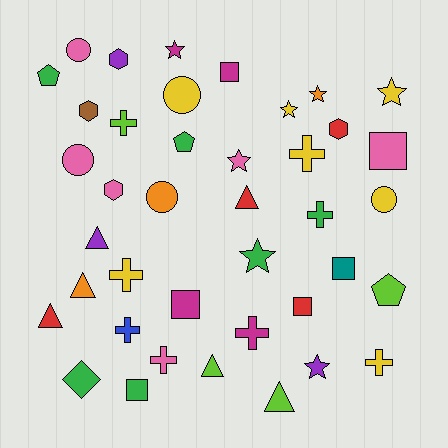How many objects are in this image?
There are 40 objects.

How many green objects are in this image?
There are 6 green objects.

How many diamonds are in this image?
There is 1 diamond.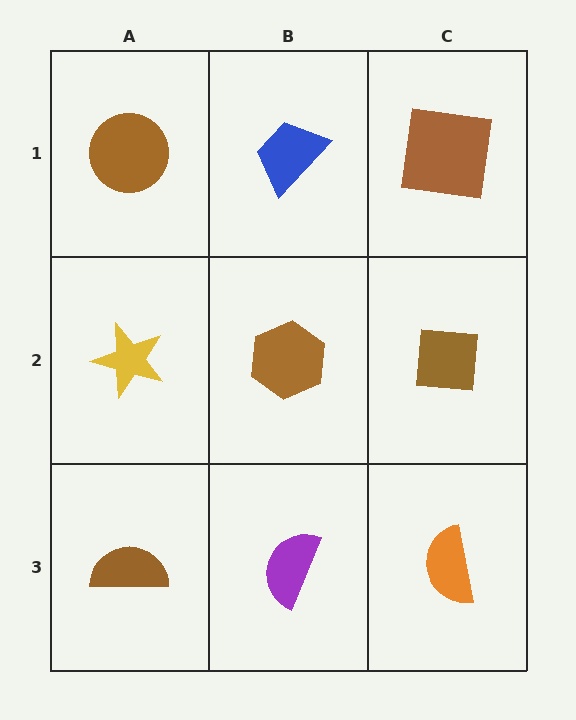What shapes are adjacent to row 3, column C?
A brown square (row 2, column C), a purple semicircle (row 3, column B).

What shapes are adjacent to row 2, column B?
A blue trapezoid (row 1, column B), a purple semicircle (row 3, column B), a yellow star (row 2, column A), a brown square (row 2, column C).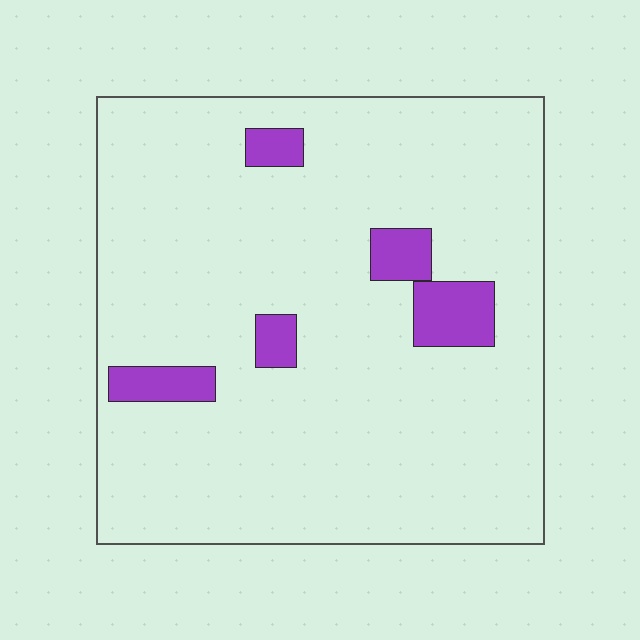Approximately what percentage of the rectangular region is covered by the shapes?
Approximately 10%.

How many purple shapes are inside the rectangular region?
5.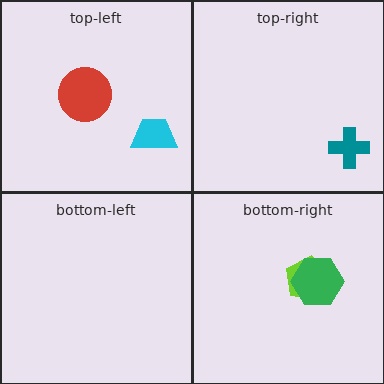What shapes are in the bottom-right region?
The lime pentagon, the green hexagon.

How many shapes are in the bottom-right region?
2.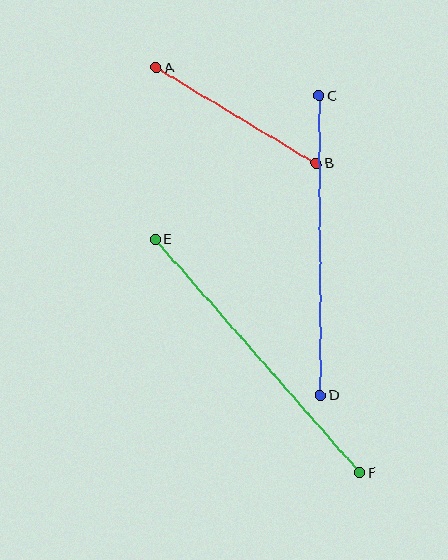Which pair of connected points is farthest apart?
Points E and F are farthest apart.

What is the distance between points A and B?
The distance is approximately 187 pixels.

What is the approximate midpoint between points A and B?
The midpoint is at approximately (236, 116) pixels.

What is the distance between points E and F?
The distance is approximately 310 pixels.